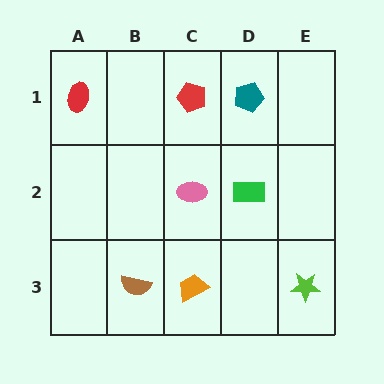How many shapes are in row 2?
2 shapes.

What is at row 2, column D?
A green rectangle.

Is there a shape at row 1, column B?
No, that cell is empty.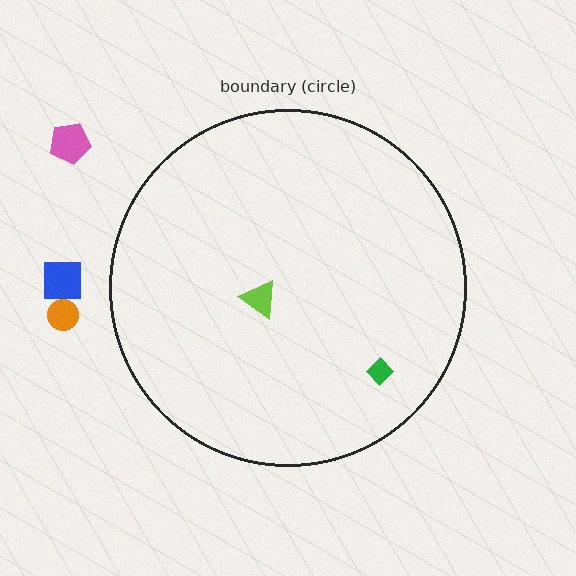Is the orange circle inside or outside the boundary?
Outside.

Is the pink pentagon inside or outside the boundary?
Outside.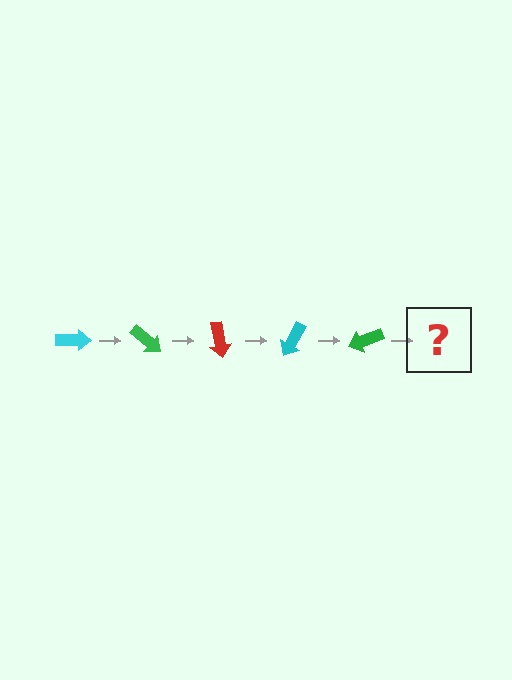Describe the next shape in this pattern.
It should be a red arrow, rotated 200 degrees from the start.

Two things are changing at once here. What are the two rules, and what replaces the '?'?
The two rules are that it rotates 40 degrees each step and the color cycles through cyan, green, and red. The '?' should be a red arrow, rotated 200 degrees from the start.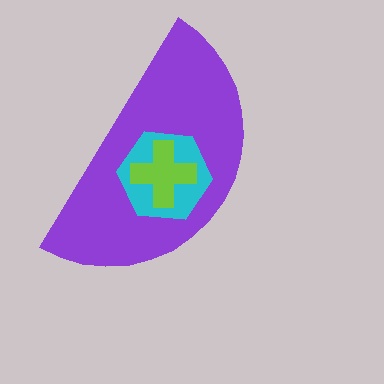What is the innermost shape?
The lime cross.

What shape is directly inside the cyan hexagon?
The lime cross.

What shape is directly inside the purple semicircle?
The cyan hexagon.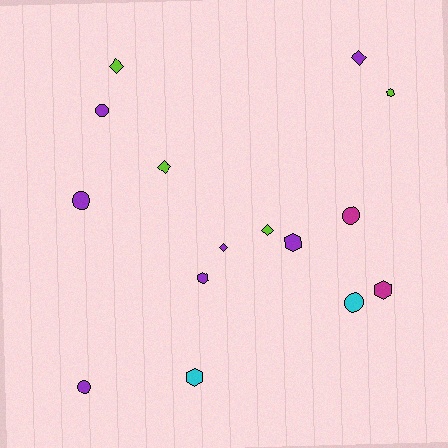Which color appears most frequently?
Purple, with 7 objects.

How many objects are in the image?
There are 15 objects.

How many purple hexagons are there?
There are 2 purple hexagons.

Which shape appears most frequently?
Circle, with 5 objects.